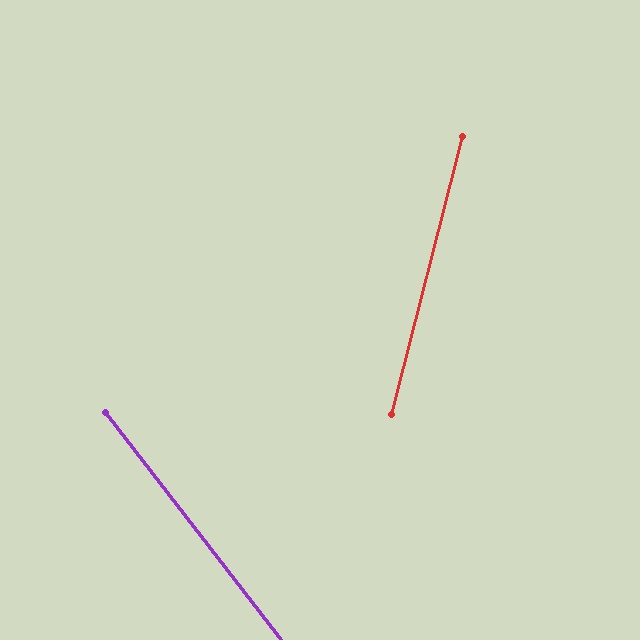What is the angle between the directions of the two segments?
Approximately 52 degrees.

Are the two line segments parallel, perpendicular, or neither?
Neither parallel nor perpendicular — they differ by about 52°.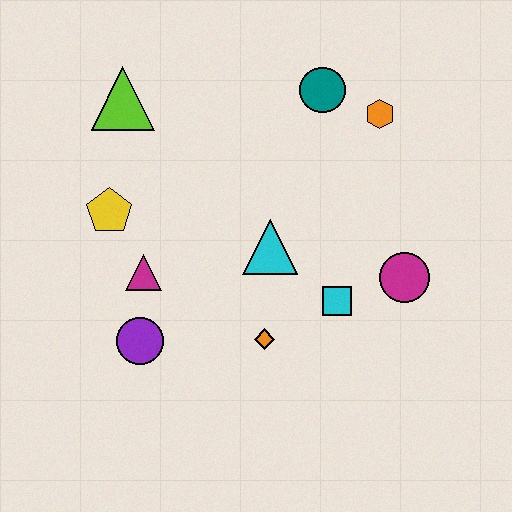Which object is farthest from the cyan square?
The lime triangle is farthest from the cyan square.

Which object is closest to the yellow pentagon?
The magenta triangle is closest to the yellow pentagon.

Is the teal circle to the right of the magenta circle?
No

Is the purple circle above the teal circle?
No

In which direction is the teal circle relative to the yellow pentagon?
The teal circle is to the right of the yellow pentagon.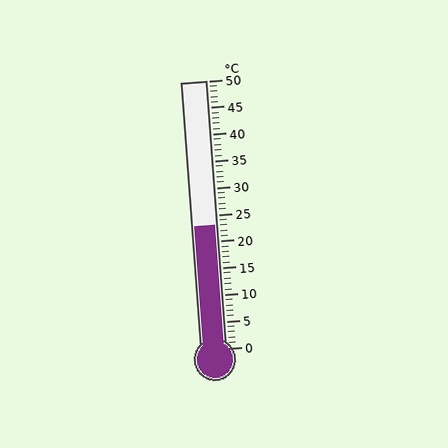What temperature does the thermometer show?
The thermometer shows approximately 23°C.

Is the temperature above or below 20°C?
The temperature is above 20°C.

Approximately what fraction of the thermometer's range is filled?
The thermometer is filled to approximately 45% of its range.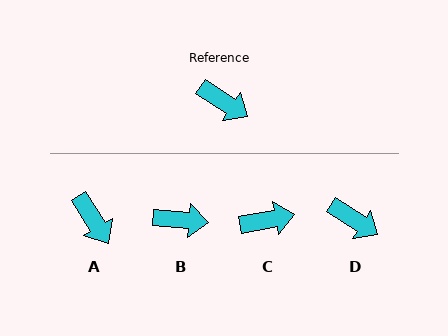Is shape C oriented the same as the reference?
No, it is off by about 44 degrees.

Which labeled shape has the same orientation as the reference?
D.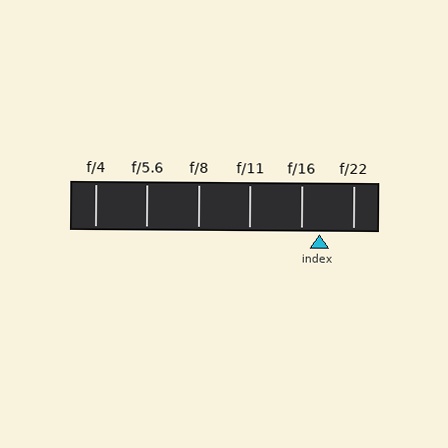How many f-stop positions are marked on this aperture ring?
There are 6 f-stop positions marked.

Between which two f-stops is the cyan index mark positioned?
The index mark is between f/16 and f/22.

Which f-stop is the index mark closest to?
The index mark is closest to f/16.